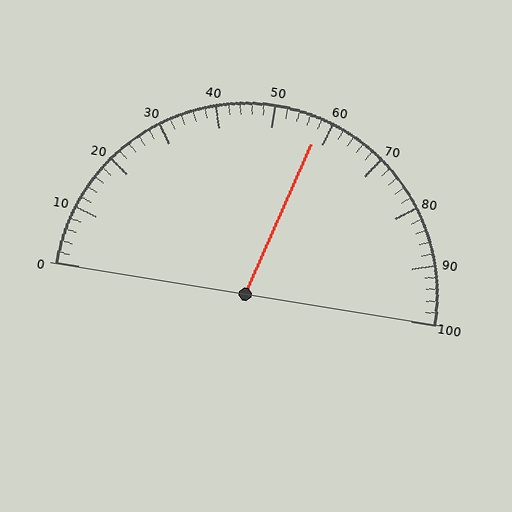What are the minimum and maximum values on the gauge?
The gauge ranges from 0 to 100.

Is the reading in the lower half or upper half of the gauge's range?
The reading is in the upper half of the range (0 to 100).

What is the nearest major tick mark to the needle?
The nearest major tick mark is 60.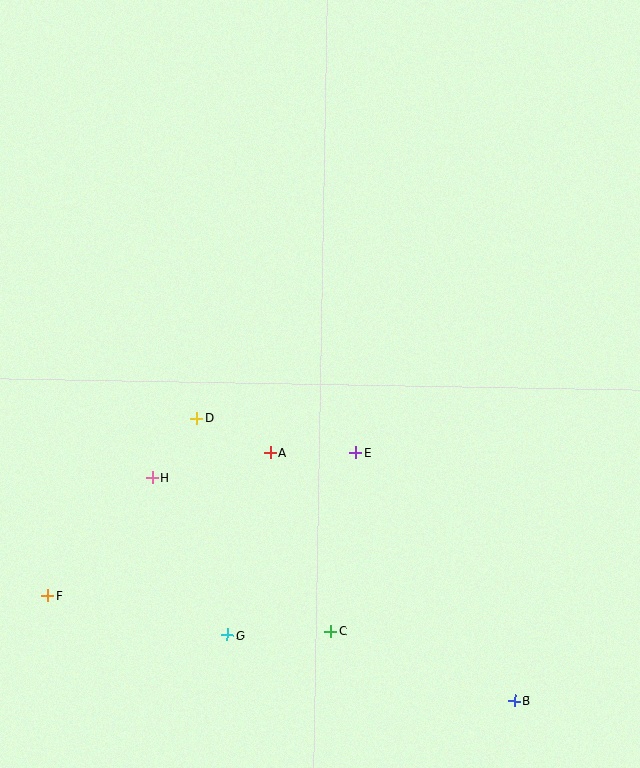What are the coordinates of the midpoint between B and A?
The midpoint between B and A is at (392, 577).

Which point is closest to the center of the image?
Point E at (356, 452) is closest to the center.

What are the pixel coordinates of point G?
Point G is at (227, 635).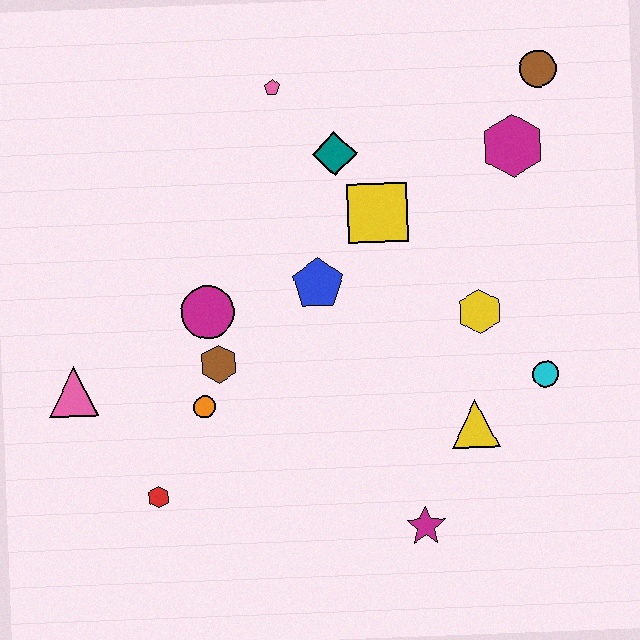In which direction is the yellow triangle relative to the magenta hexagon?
The yellow triangle is below the magenta hexagon.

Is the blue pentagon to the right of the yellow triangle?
No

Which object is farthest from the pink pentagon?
The magenta star is farthest from the pink pentagon.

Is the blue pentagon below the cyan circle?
No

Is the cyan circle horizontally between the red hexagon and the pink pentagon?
No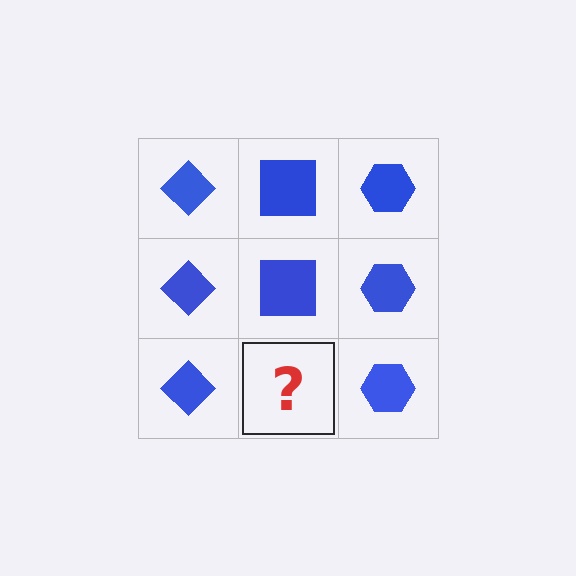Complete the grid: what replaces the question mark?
The question mark should be replaced with a blue square.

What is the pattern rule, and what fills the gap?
The rule is that each column has a consistent shape. The gap should be filled with a blue square.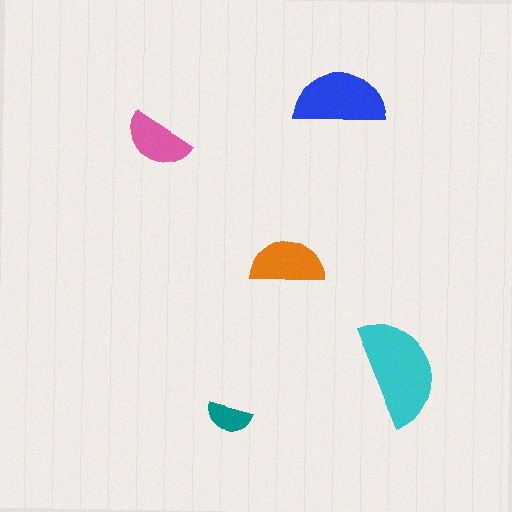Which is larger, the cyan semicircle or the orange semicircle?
The cyan one.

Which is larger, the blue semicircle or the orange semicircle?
The blue one.